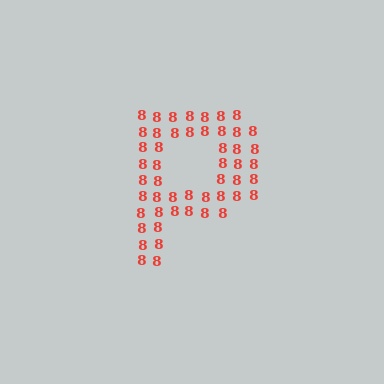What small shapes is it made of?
It is made of small digit 8's.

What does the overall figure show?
The overall figure shows the letter P.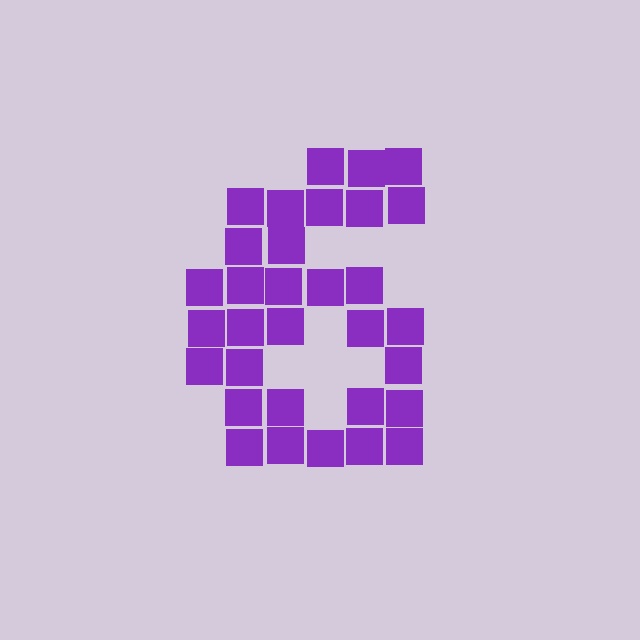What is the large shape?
The large shape is the digit 6.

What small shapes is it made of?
It is made of small squares.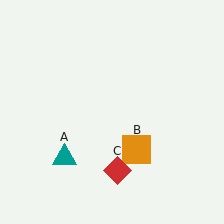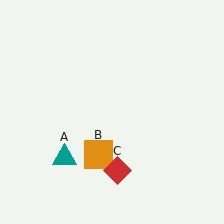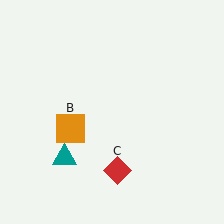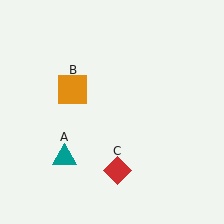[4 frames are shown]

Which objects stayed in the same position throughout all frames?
Teal triangle (object A) and red diamond (object C) remained stationary.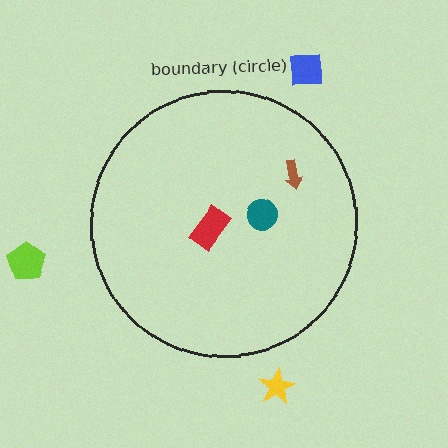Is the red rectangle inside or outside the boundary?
Inside.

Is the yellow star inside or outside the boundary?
Outside.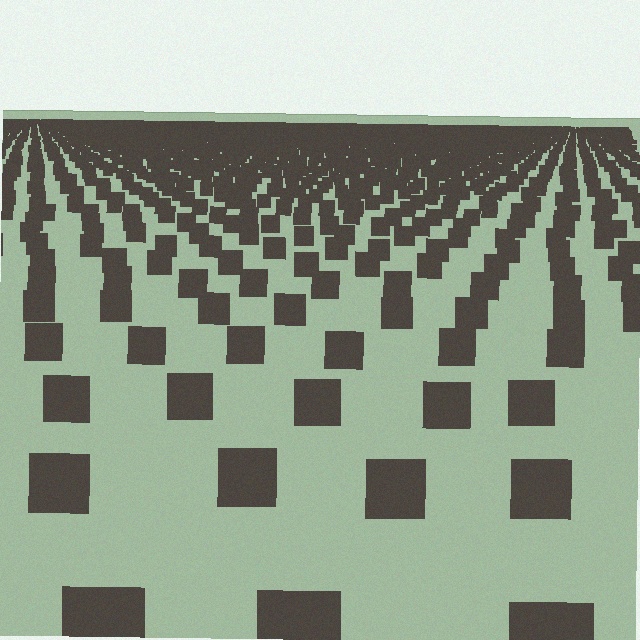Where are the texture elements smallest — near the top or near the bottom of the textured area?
Near the top.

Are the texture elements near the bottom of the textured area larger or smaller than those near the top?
Larger. Near the bottom, elements are closer to the viewer and appear at a bigger on-screen size.